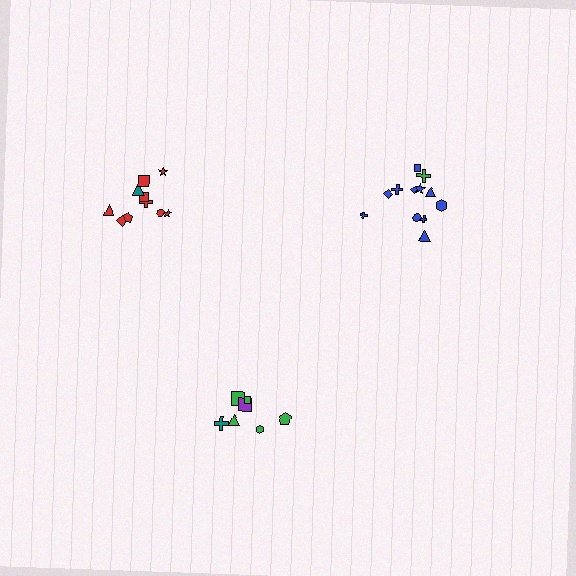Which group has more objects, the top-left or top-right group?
The top-right group.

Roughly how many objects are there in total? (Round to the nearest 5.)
Roughly 30 objects in total.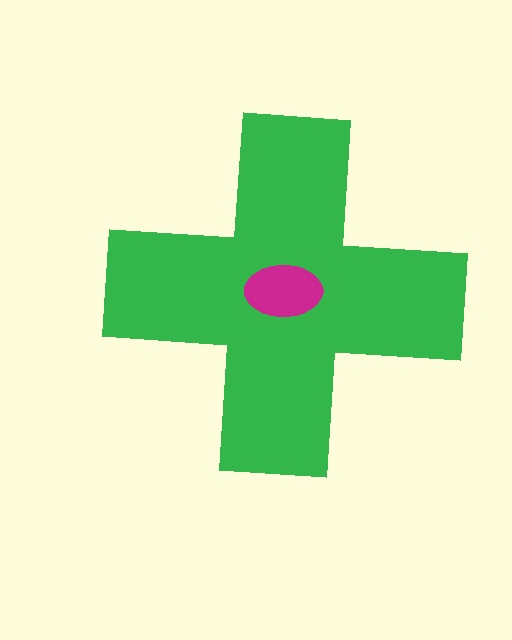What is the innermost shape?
The magenta ellipse.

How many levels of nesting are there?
2.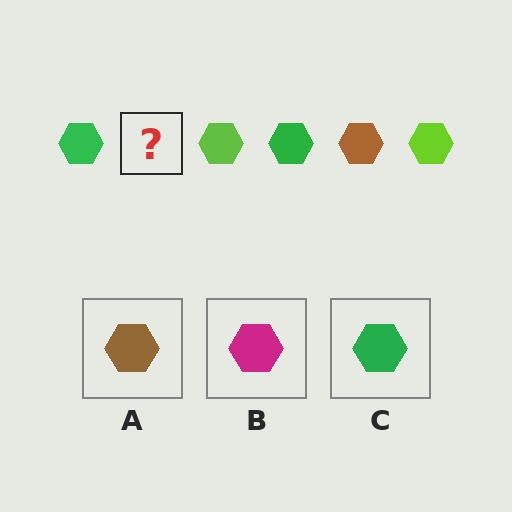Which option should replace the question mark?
Option A.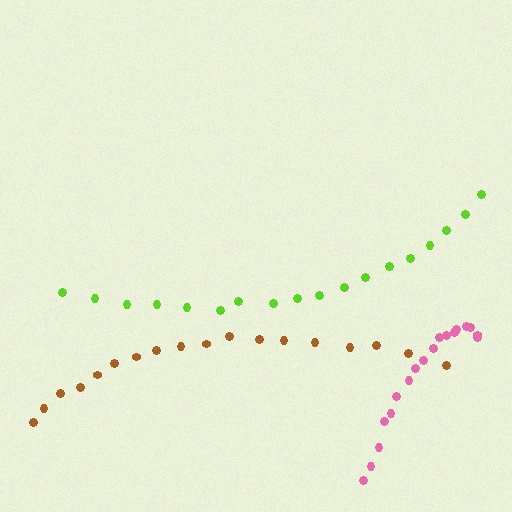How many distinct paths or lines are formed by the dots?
There are 3 distinct paths.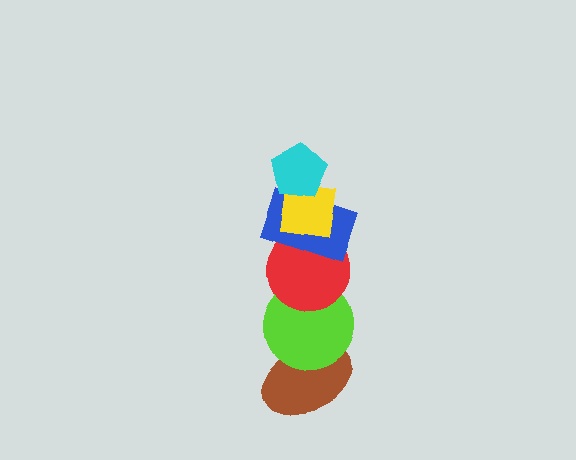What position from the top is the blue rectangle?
The blue rectangle is 3rd from the top.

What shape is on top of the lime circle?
The red circle is on top of the lime circle.